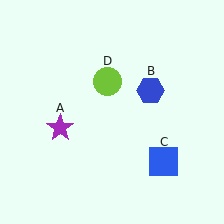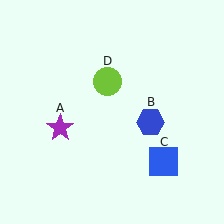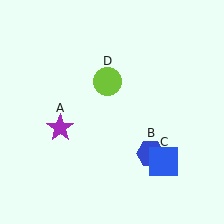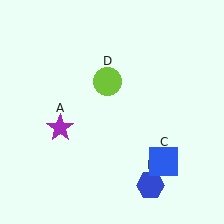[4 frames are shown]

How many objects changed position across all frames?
1 object changed position: blue hexagon (object B).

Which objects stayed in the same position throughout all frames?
Purple star (object A) and blue square (object C) and lime circle (object D) remained stationary.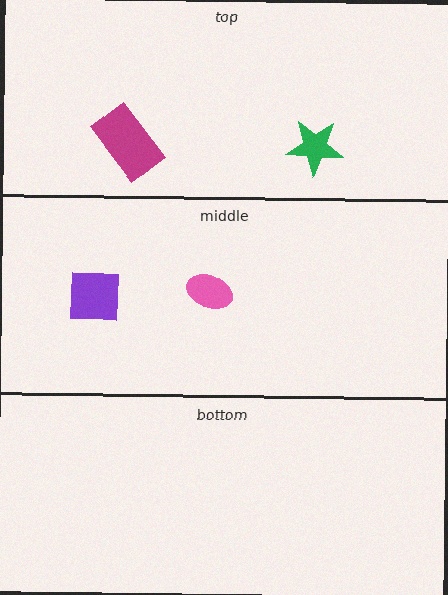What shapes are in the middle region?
The purple square, the pink ellipse.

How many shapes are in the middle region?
2.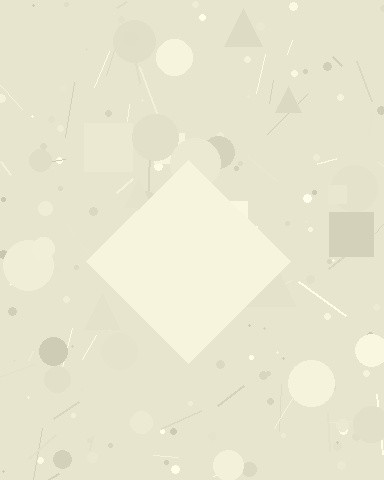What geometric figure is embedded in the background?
A diamond is embedded in the background.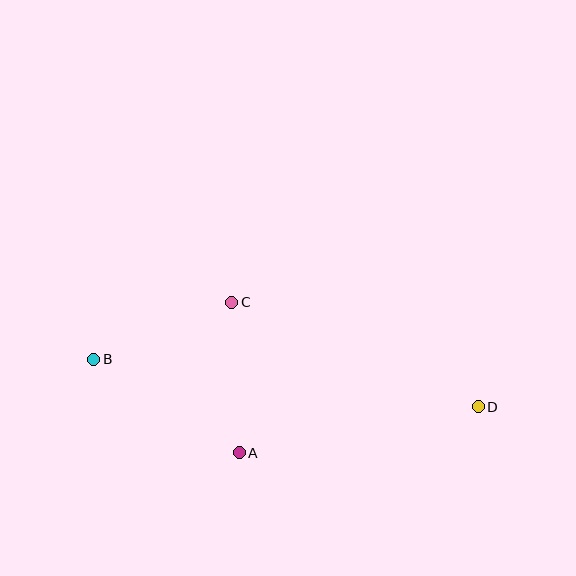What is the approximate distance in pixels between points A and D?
The distance between A and D is approximately 243 pixels.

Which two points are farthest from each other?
Points B and D are farthest from each other.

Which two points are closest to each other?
Points B and C are closest to each other.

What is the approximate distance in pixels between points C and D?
The distance between C and D is approximately 268 pixels.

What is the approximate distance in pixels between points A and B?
The distance between A and B is approximately 173 pixels.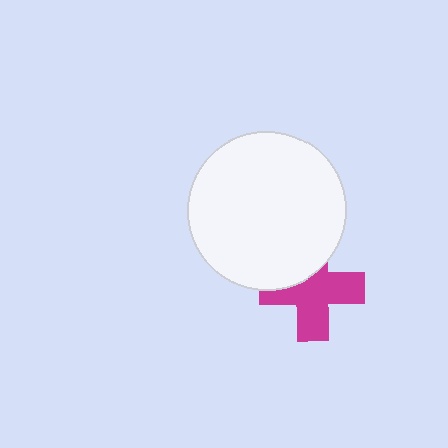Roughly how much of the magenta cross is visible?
Most of it is visible (roughly 67%).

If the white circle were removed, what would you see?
You would see the complete magenta cross.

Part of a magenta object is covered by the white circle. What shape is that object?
It is a cross.